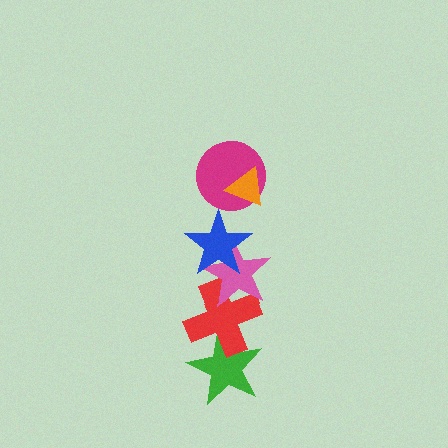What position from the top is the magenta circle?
The magenta circle is 2nd from the top.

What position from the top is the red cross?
The red cross is 5th from the top.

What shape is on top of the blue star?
The magenta circle is on top of the blue star.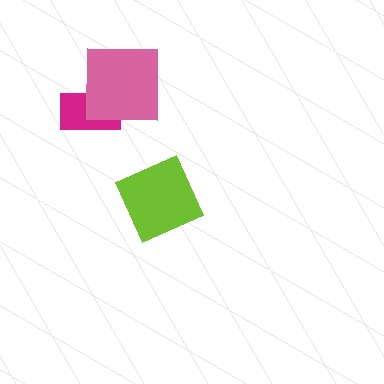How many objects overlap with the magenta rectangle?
1 object overlaps with the magenta rectangle.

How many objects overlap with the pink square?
1 object overlaps with the pink square.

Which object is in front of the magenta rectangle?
The pink square is in front of the magenta rectangle.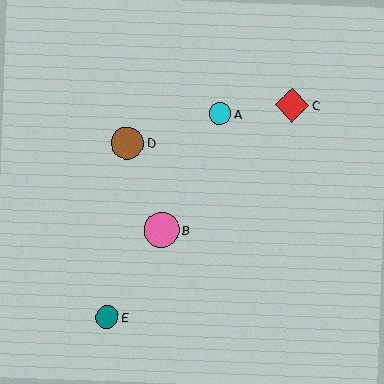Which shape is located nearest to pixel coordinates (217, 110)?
The cyan circle (labeled A) at (220, 114) is nearest to that location.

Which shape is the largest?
The pink circle (labeled B) is the largest.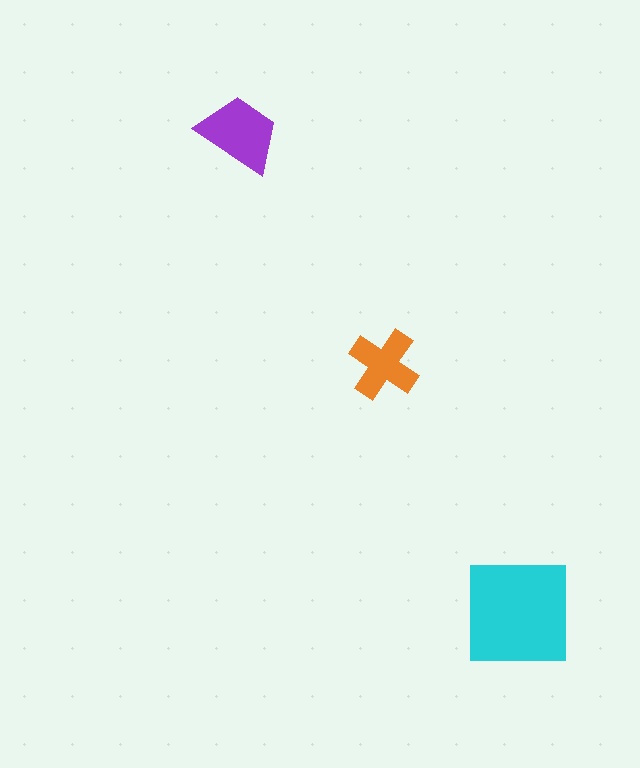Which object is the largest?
The cyan square.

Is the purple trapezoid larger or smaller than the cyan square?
Smaller.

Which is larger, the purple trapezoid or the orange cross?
The purple trapezoid.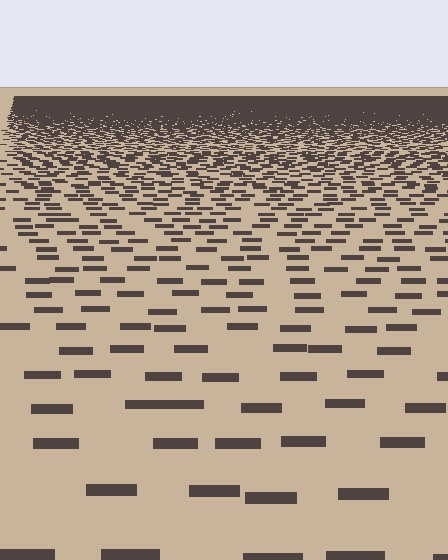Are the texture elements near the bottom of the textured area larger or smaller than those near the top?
Larger. Near the bottom, elements are closer to the viewer and appear at a bigger on-screen size.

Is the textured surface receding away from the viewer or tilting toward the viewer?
The surface is receding away from the viewer. Texture elements get smaller and denser toward the top.